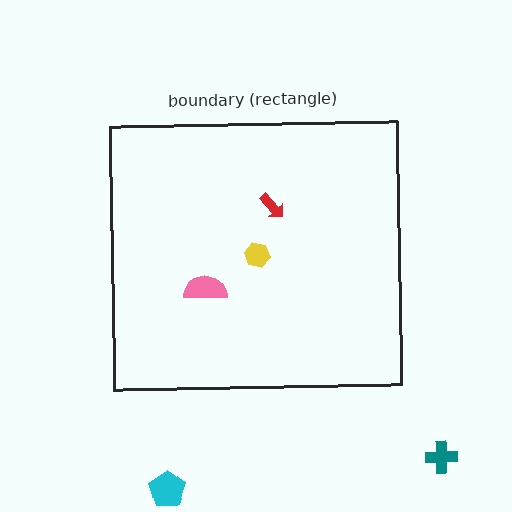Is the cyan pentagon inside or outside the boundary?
Outside.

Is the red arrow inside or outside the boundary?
Inside.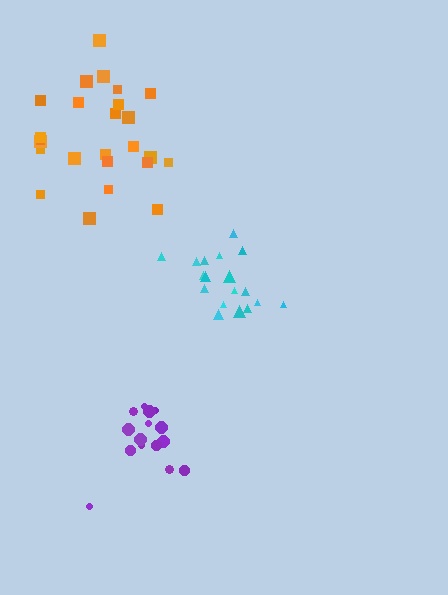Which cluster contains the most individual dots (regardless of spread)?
Orange (25).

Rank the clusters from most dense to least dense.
cyan, purple, orange.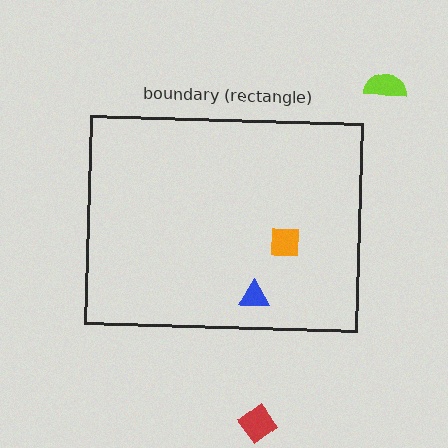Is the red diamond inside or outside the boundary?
Outside.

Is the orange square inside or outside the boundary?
Inside.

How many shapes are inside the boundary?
2 inside, 2 outside.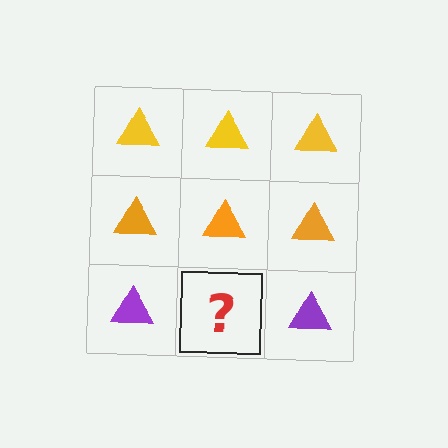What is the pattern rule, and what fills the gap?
The rule is that each row has a consistent color. The gap should be filled with a purple triangle.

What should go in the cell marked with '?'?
The missing cell should contain a purple triangle.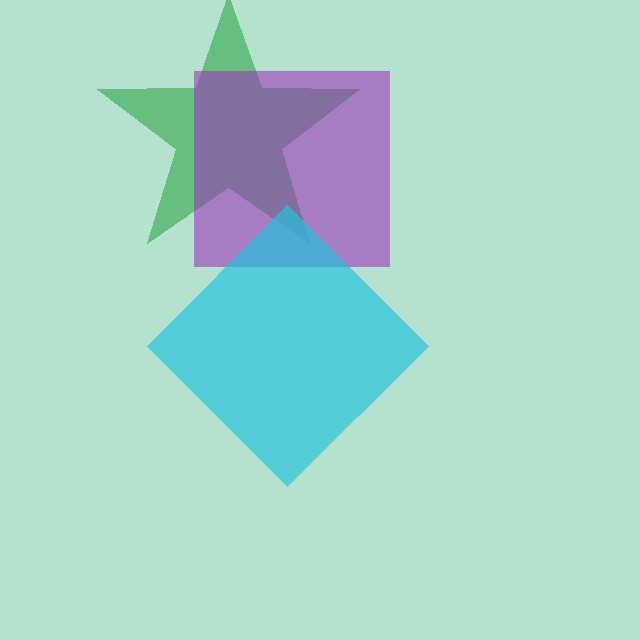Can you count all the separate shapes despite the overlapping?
Yes, there are 3 separate shapes.